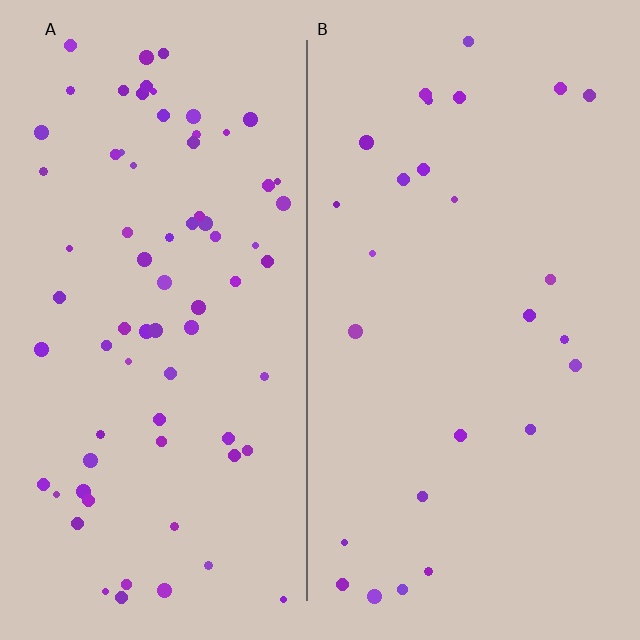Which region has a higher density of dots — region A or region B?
A (the left).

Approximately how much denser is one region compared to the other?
Approximately 2.8× — region A over region B.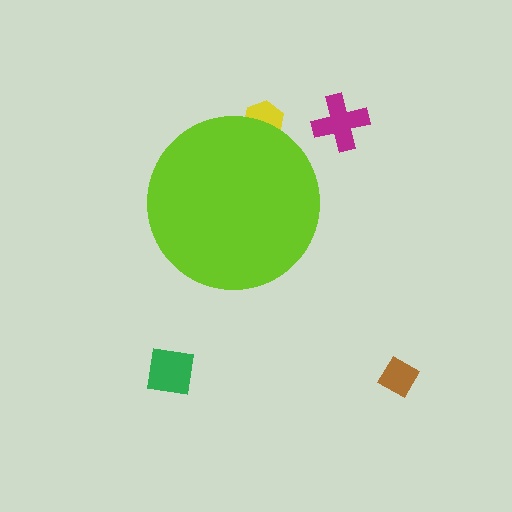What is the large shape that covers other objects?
A lime circle.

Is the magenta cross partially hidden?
No, the magenta cross is fully visible.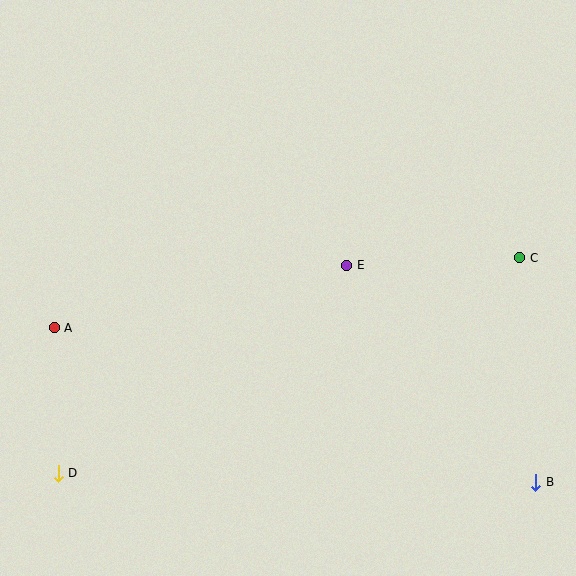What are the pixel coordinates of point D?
Point D is at (58, 473).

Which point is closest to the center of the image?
Point E at (347, 265) is closest to the center.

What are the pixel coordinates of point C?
Point C is at (520, 258).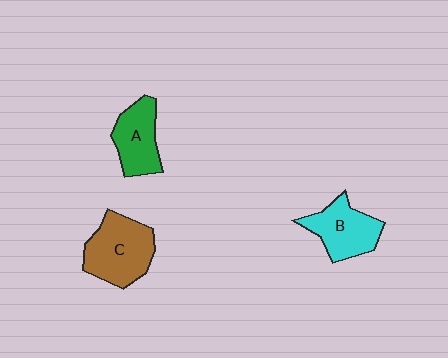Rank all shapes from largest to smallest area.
From largest to smallest: C (brown), B (cyan), A (green).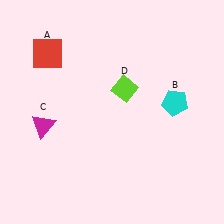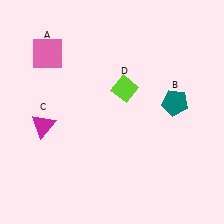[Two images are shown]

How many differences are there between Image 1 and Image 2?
There are 2 differences between the two images.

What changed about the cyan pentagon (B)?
In Image 1, B is cyan. In Image 2, it changed to teal.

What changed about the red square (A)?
In Image 1, A is red. In Image 2, it changed to pink.